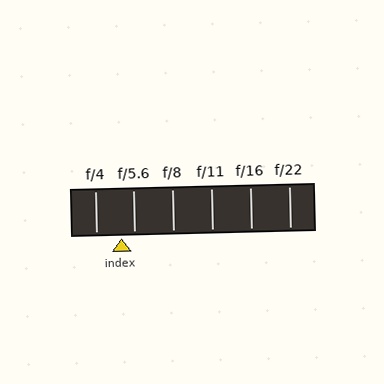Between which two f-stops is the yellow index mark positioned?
The index mark is between f/4 and f/5.6.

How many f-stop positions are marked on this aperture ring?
There are 6 f-stop positions marked.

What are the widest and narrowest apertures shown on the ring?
The widest aperture shown is f/4 and the narrowest is f/22.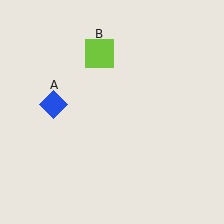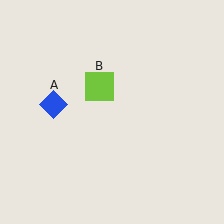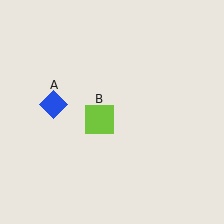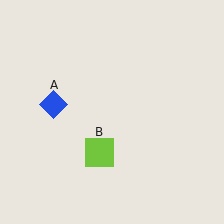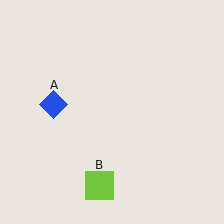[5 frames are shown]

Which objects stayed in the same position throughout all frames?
Blue diamond (object A) remained stationary.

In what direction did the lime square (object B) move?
The lime square (object B) moved down.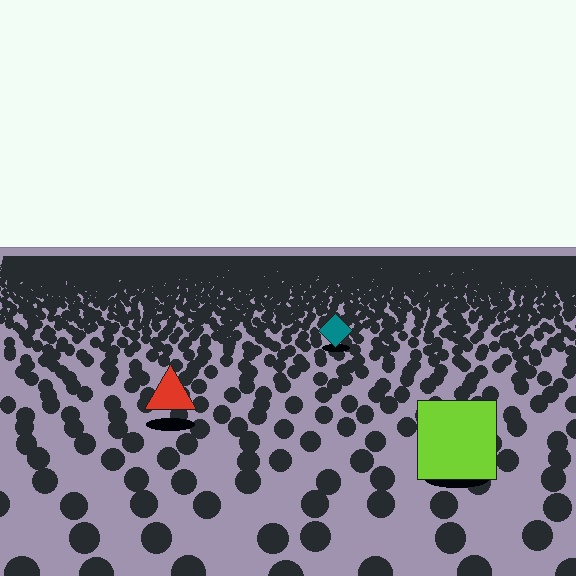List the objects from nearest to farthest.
From nearest to farthest: the lime square, the red triangle, the teal diamond.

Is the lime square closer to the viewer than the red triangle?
Yes. The lime square is closer — you can tell from the texture gradient: the ground texture is coarser near it.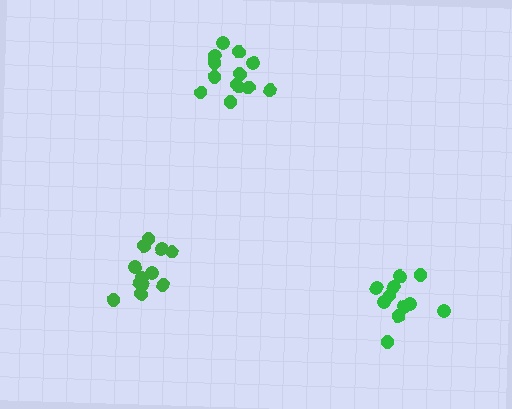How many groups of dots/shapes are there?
There are 3 groups.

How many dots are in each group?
Group 1: 11 dots, Group 2: 13 dots, Group 3: 12 dots (36 total).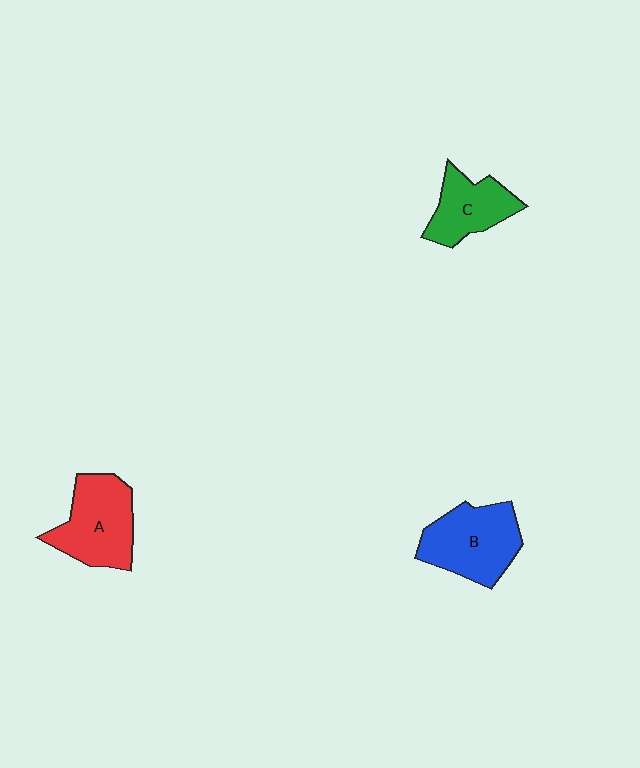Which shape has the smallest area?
Shape C (green).